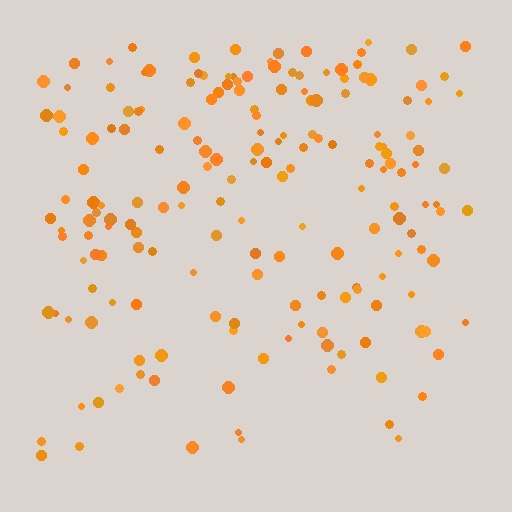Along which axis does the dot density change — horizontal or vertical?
Vertical.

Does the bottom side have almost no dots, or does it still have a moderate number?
Still a moderate number, just noticeably fewer than the top.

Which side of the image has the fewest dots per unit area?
The bottom.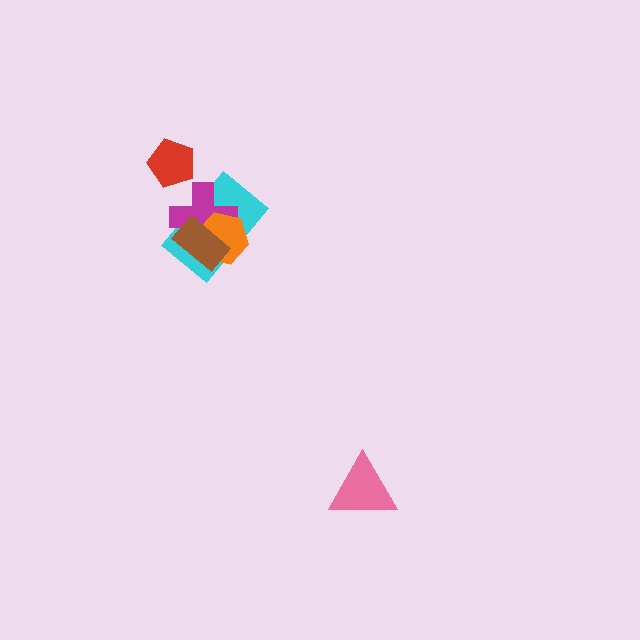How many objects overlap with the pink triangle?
0 objects overlap with the pink triangle.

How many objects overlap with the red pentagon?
0 objects overlap with the red pentagon.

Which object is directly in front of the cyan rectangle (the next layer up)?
The magenta cross is directly in front of the cyan rectangle.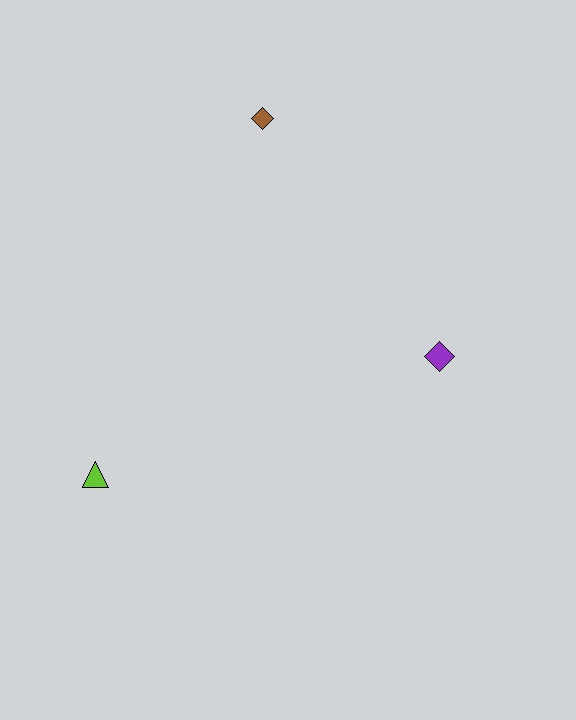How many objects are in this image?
There are 3 objects.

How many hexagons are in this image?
There are no hexagons.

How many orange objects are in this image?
There are no orange objects.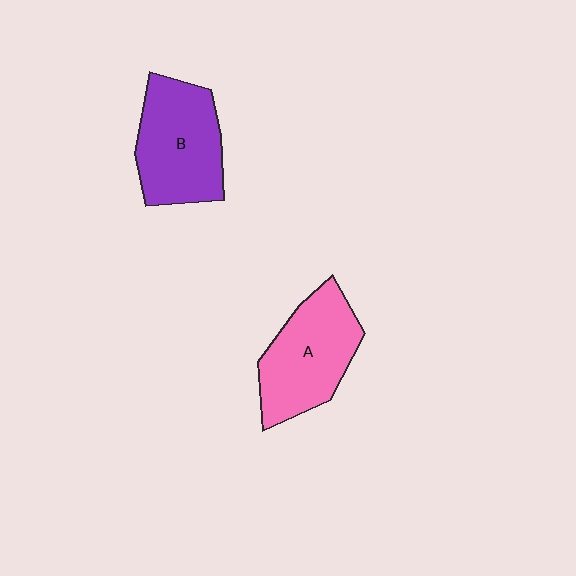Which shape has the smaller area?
Shape A (pink).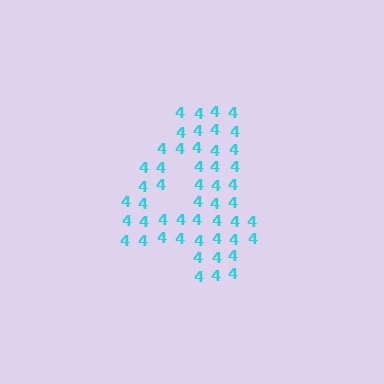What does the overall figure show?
The overall figure shows the digit 4.